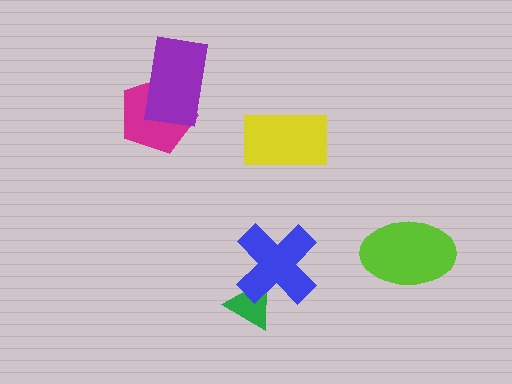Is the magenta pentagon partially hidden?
Yes, it is partially covered by another shape.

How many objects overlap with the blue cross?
1 object overlaps with the blue cross.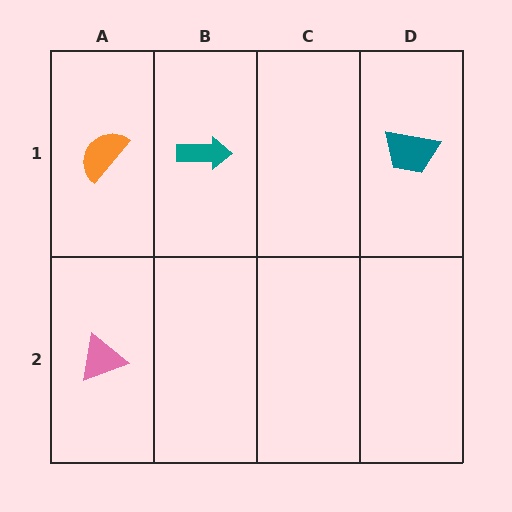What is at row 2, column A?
A pink triangle.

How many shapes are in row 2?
1 shape.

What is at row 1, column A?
An orange semicircle.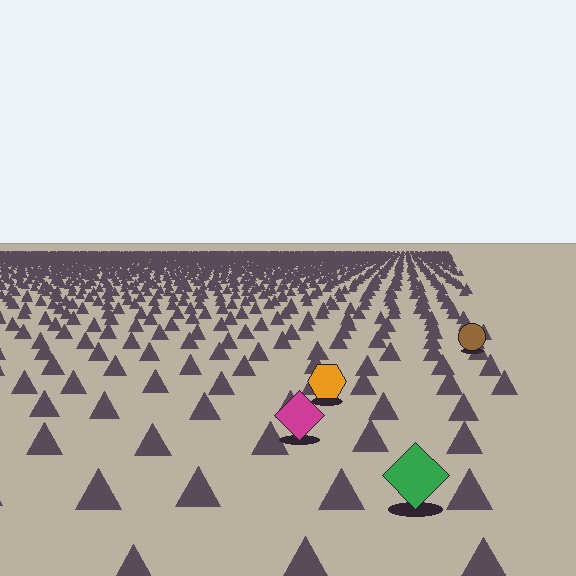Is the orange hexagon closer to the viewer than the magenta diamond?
No. The magenta diamond is closer — you can tell from the texture gradient: the ground texture is coarser near it.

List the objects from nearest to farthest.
From nearest to farthest: the green diamond, the magenta diamond, the orange hexagon, the brown circle.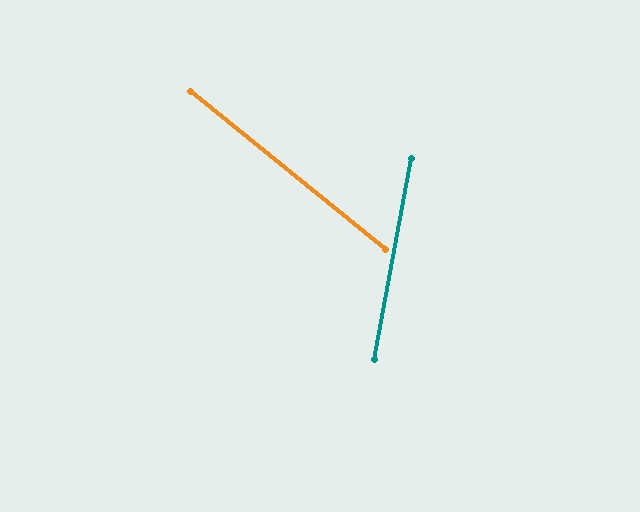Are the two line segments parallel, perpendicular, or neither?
Neither parallel nor perpendicular — they differ by about 61°.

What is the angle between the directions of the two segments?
Approximately 61 degrees.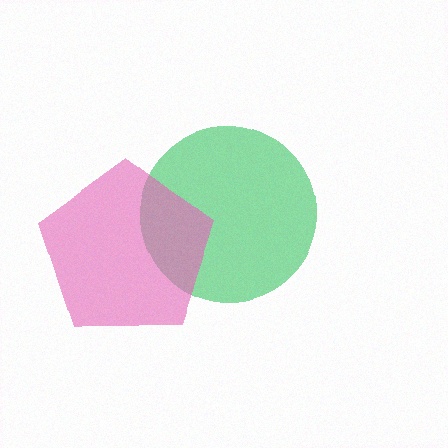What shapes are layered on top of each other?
The layered shapes are: a green circle, a pink pentagon.